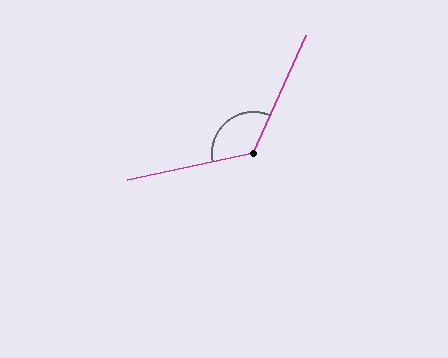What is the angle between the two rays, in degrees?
Approximately 126 degrees.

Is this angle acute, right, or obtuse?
It is obtuse.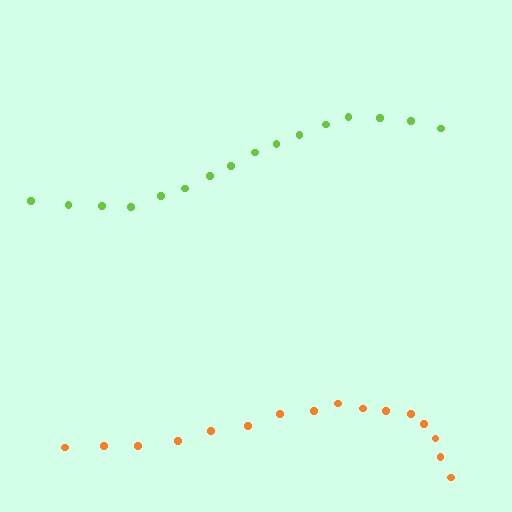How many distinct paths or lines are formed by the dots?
There are 2 distinct paths.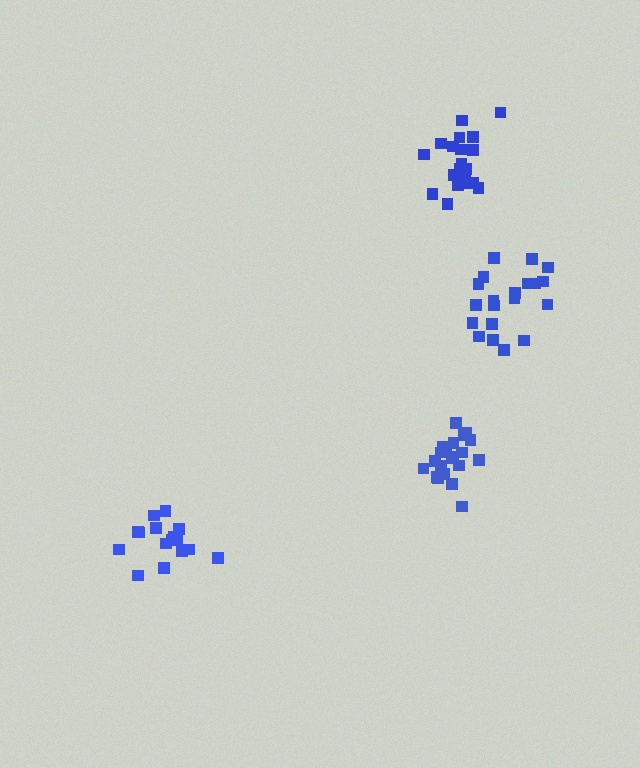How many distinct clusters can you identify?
There are 4 distinct clusters.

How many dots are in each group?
Group 1: 20 dots, Group 2: 21 dots, Group 3: 21 dots, Group 4: 16 dots (78 total).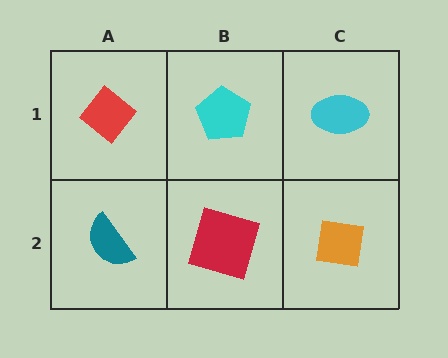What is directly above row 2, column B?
A cyan pentagon.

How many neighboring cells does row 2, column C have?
2.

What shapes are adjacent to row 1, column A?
A teal semicircle (row 2, column A), a cyan pentagon (row 1, column B).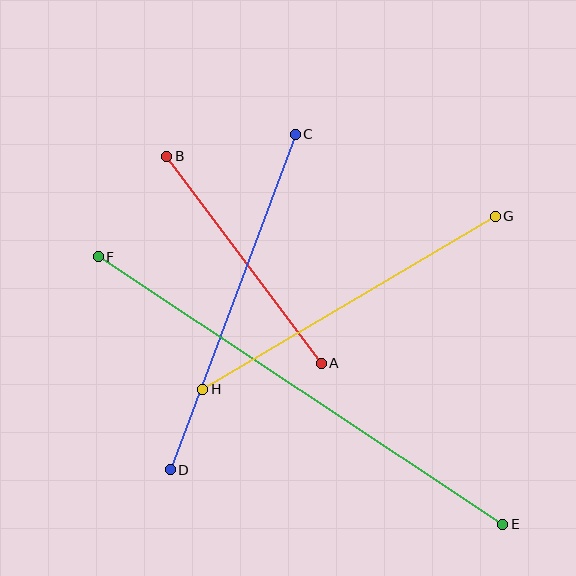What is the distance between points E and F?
The distance is approximately 485 pixels.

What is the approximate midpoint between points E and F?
The midpoint is at approximately (300, 390) pixels.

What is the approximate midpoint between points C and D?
The midpoint is at approximately (233, 302) pixels.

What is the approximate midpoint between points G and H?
The midpoint is at approximately (349, 303) pixels.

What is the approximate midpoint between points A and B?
The midpoint is at approximately (244, 260) pixels.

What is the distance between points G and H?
The distance is approximately 340 pixels.